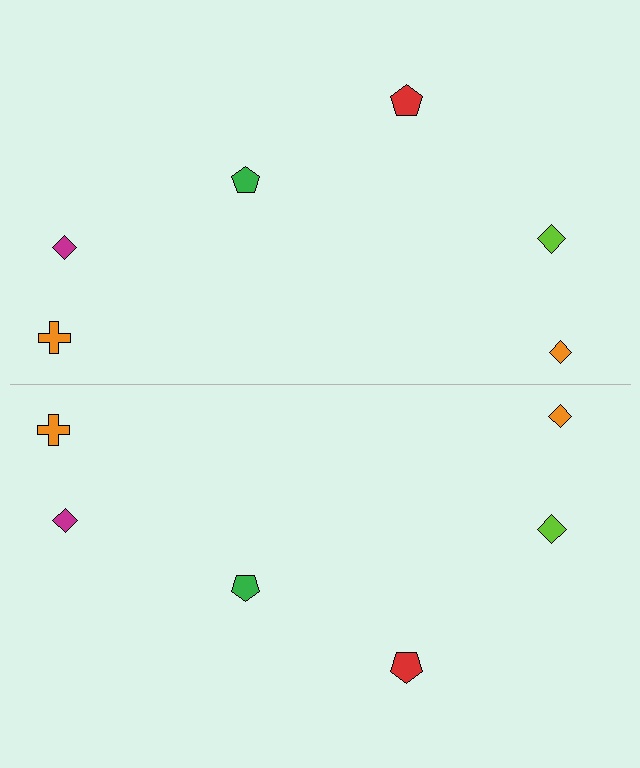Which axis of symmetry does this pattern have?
The pattern has a horizontal axis of symmetry running through the center of the image.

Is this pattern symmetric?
Yes, this pattern has bilateral (reflection) symmetry.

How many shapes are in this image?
There are 12 shapes in this image.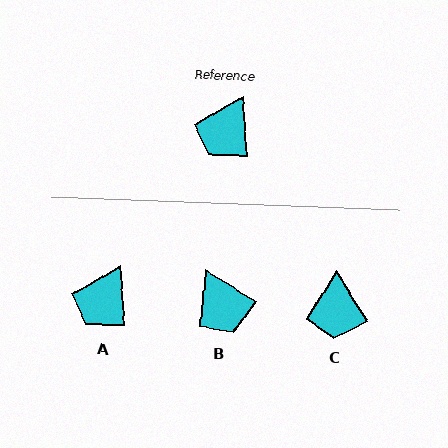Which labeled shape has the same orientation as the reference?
A.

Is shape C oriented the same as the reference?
No, it is off by about 28 degrees.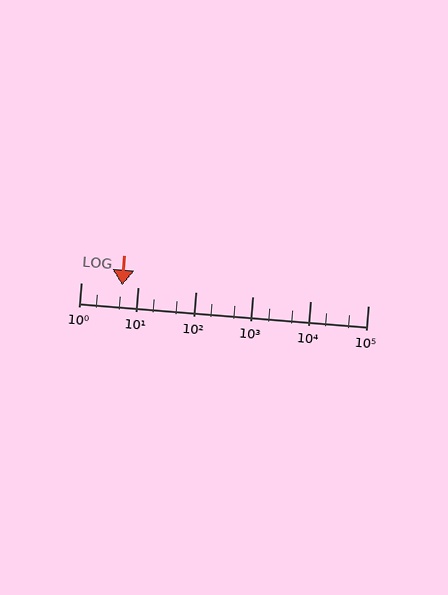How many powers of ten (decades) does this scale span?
The scale spans 5 decades, from 1 to 100000.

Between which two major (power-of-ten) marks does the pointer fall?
The pointer is between 1 and 10.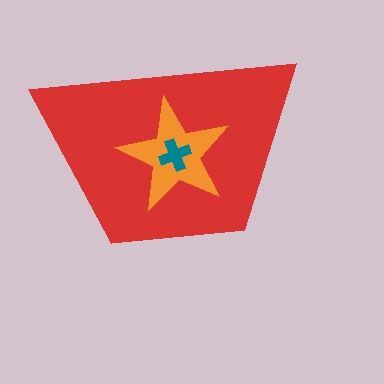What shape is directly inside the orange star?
The teal cross.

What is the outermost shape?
The red trapezoid.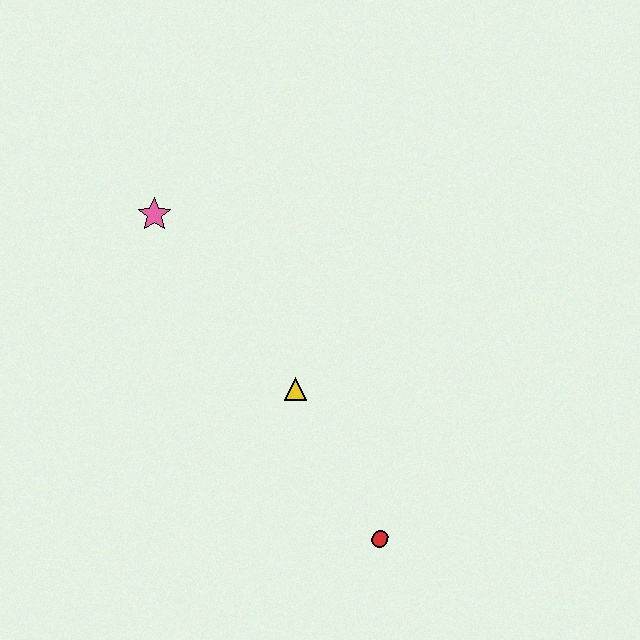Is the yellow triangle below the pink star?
Yes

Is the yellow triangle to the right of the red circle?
No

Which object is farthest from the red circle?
The pink star is farthest from the red circle.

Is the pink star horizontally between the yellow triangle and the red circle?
No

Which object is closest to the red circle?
The yellow triangle is closest to the red circle.